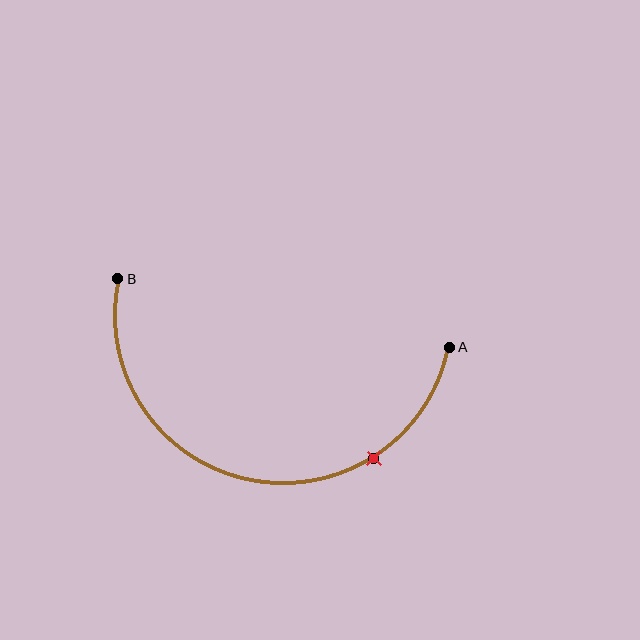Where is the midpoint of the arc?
The arc midpoint is the point on the curve farthest from the straight line joining A and B. It sits below that line.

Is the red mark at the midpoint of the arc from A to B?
No. The red mark lies on the arc but is closer to endpoint A. The arc midpoint would be at the point on the curve equidistant along the arc from both A and B.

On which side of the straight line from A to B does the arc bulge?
The arc bulges below the straight line connecting A and B.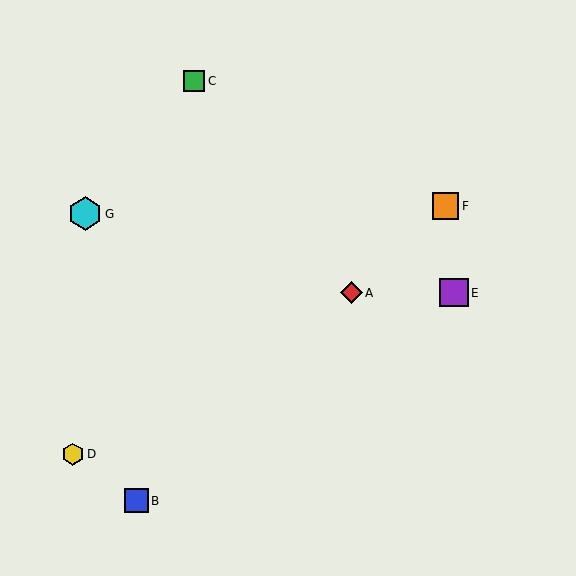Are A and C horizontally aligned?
No, A is at y≈293 and C is at y≈81.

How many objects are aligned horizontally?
2 objects (A, E) are aligned horizontally.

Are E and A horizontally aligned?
Yes, both are at y≈293.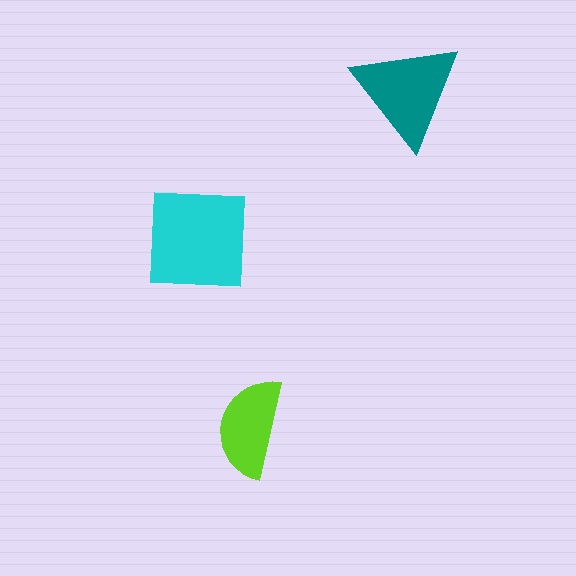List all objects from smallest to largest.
The lime semicircle, the teal triangle, the cyan square.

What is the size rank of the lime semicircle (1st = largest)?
3rd.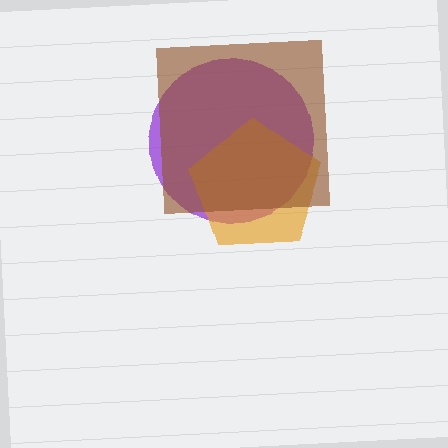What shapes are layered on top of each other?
The layered shapes are: a purple circle, an orange pentagon, a brown square.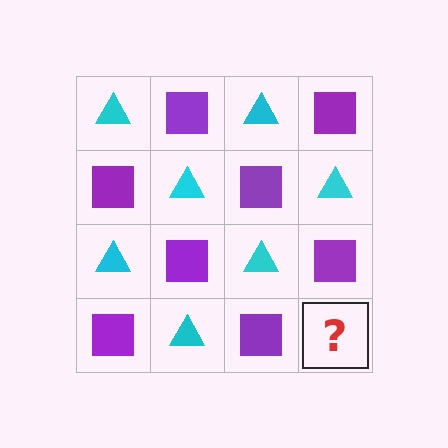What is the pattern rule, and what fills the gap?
The rule is that it alternates cyan triangle and purple square in a checkerboard pattern. The gap should be filled with a cyan triangle.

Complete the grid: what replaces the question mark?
The question mark should be replaced with a cyan triangle.